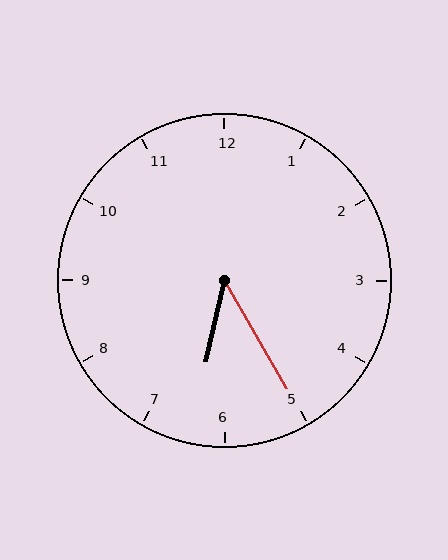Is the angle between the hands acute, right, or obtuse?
It is acute.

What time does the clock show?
6:25.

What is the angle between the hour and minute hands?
Approximately 42 degrees.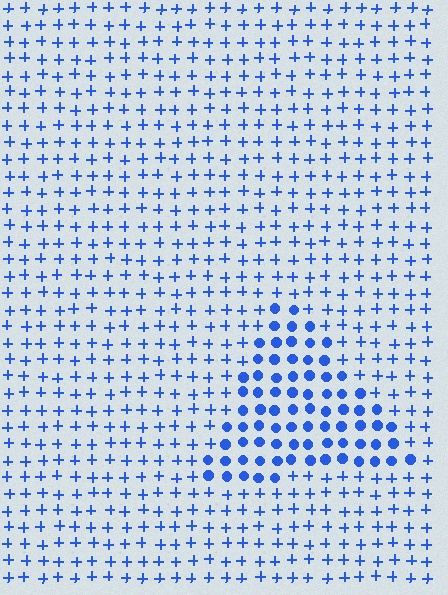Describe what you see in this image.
The image is filled with small blue elements arranged in a uniform grid. A triangle-shaped region contains circles, while the surrounding area contains plus signs. The boundary is defined purely by the change in element shape.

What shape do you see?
I see a triangle.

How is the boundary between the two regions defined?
The boundary is defined by a change in element shape: circles inside vs. plus signs outside. All elements share the same color and spacing.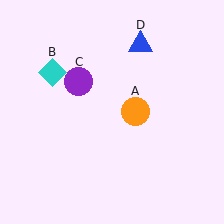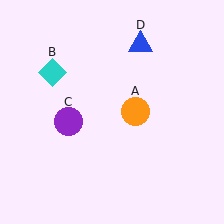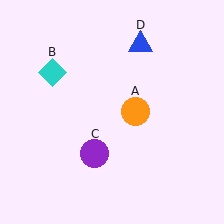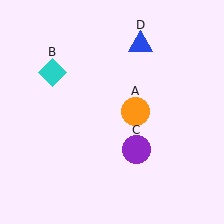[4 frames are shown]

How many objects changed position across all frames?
1 object changed position: purple circle (object C).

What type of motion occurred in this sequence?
The purple circle (object C) rotated counterclockwise around the center of the scene.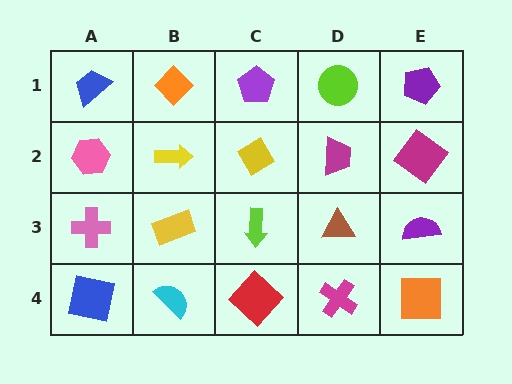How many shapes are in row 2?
5 shapes.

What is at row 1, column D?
A lime circle.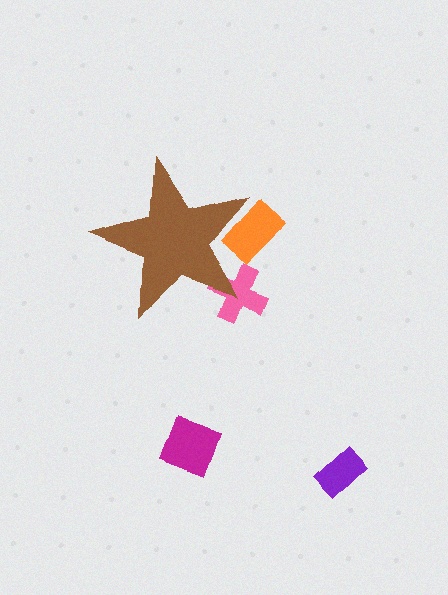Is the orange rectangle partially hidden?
Yes, the orange rectangle is partially hidden behind the brown star.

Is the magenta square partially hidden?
No, the magenta square is fully visible.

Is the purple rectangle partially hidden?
No, the purple rectangle is fully visible.